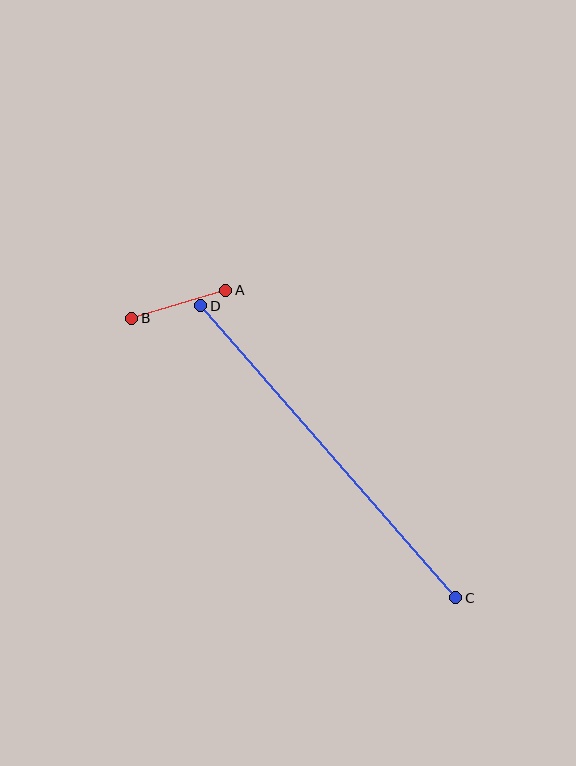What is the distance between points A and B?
The distance is approximately 98 pixels.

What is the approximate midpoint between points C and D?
The midpoint is at approximately (328, 452) pixels.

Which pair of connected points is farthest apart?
Points C and D are farthest apart.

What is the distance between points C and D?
The distance is approximately 388 pixels.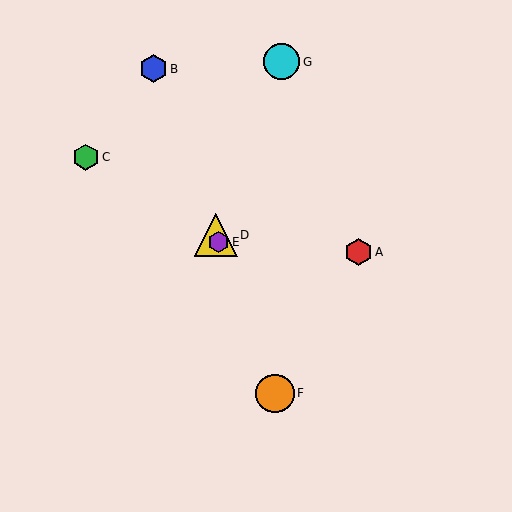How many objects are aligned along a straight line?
4 objects (B, D, E, F) are aligned along a straight line.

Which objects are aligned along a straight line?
Objects B, D, E, F are aligned along a straight line.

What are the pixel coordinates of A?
Object A is at (358, 252).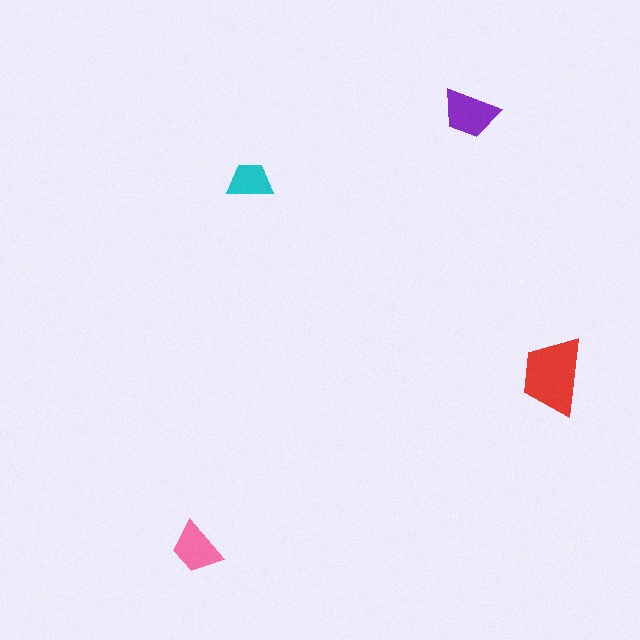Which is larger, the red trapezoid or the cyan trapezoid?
The red one.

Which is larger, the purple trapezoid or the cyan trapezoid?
The purple one.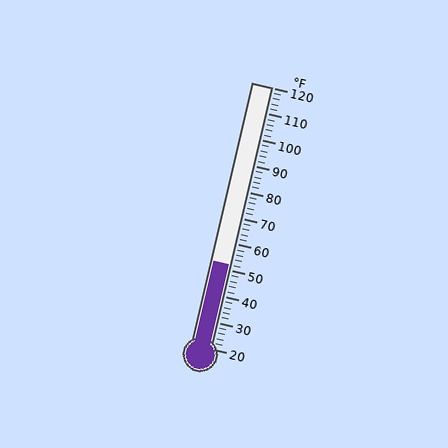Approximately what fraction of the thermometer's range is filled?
The thermometer is filled to approximately 30% of its range.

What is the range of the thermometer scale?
The thermometer scale ranges from 20°F to 120°F.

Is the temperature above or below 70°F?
The temperature is below 70°F.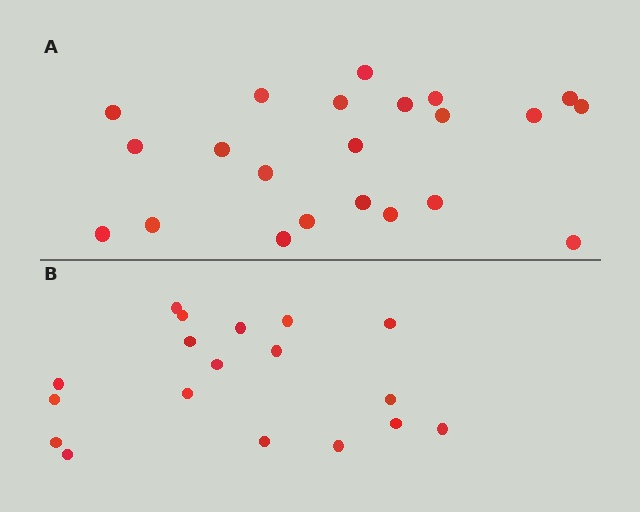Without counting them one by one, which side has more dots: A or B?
Region A (the top region) has more dots.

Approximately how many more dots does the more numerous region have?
Region A has about 4 more dots than region B.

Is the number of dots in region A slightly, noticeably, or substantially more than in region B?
Region A has only slightly more — the two regions are fairly close. The ratio is roughly 1.2 to 1.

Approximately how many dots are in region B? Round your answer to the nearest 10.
About 20 dots. (The exact count is 18, which rounds to 20.)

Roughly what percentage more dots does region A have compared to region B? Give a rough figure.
About 20% more.